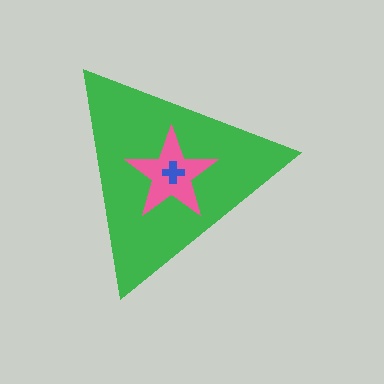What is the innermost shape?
The blue cross.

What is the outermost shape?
The green triangle.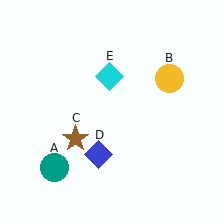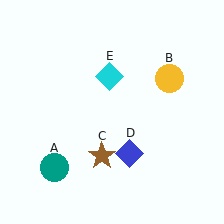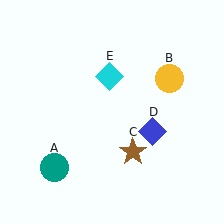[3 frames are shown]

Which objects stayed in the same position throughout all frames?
Teal circle (object A) and yellow circle (object B) and cyan diamond (object E) remained stationary.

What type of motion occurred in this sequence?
The brown star (object C), blue diamond (object D) rotated counterclockwise around the center of the scene.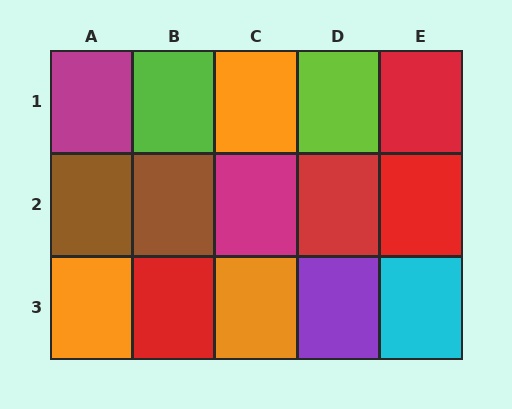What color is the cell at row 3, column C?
Orange.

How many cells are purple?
1 cell is purple.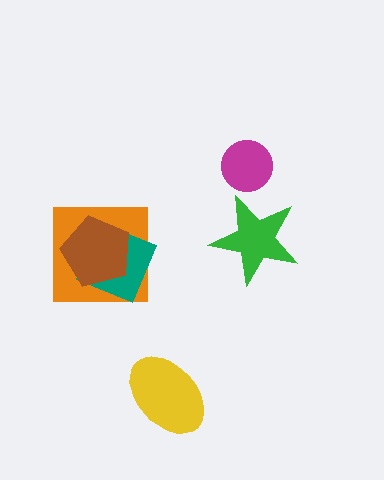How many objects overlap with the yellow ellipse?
0 objects overlap with the yellow ellipse.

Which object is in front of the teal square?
The brown pentagon is in front of the teal square.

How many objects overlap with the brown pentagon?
2 objects overlap with the brown pentagon.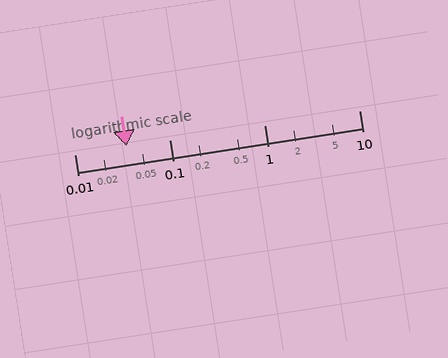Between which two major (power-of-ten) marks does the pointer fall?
The pointer is between 0.01 and 0.1.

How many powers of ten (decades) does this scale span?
The scale spans 3 decades, from 0.01 to 10.